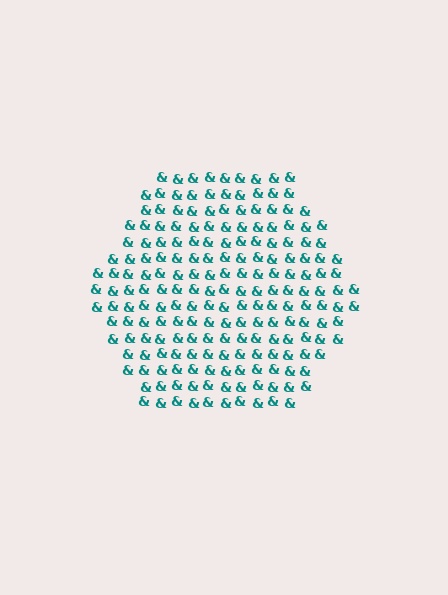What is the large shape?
The large shape is a hexagon.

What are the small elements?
The small elements are ampersands.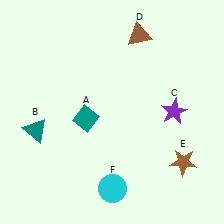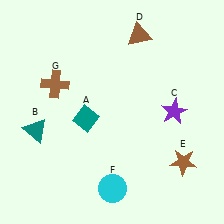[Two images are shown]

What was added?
A brown cross (G) was added in Image 2.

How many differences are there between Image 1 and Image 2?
There is 1 difference between the two images.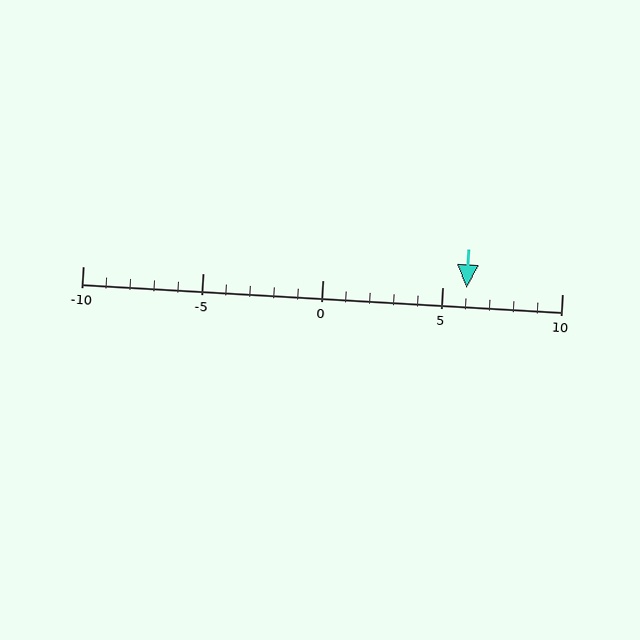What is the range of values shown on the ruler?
The ruler shows values from -10 to 10.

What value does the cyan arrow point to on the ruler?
The cyan arrow points to approximately 6.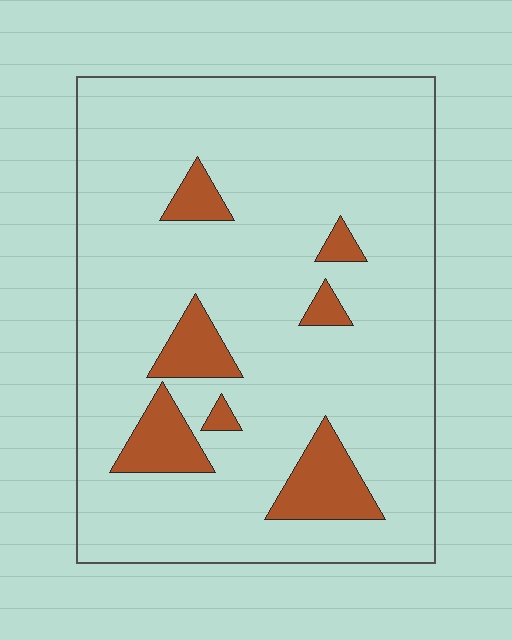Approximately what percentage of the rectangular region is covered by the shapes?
Approximately 10%.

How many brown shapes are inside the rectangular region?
7.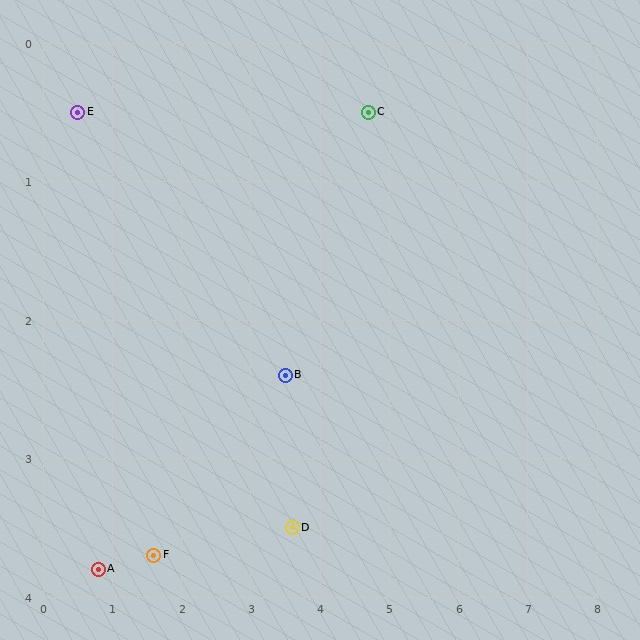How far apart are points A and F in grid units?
Points A and F are about 0.8 grid units apart.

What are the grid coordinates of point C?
Point C is at approximately (4.7, 0.5).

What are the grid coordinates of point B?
Point B is at approximately (3.5, 2.4).